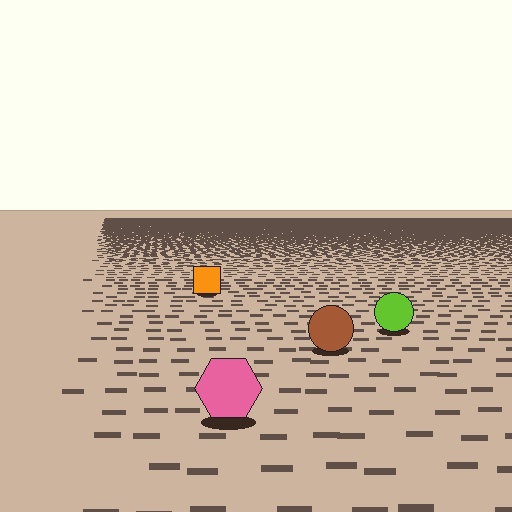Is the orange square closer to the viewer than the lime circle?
No. The lime circle is closer — you can tell from the texture gradient: the ground texture is coarser near it.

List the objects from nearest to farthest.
From nearest to farthest: the pink hexagon, the brown circle, the lime circle, the orange square.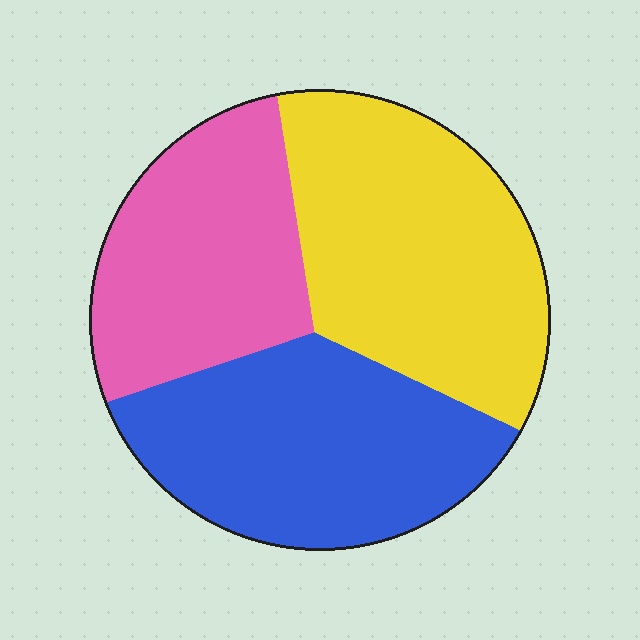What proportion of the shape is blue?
Blue covers roughly 35% of the shape.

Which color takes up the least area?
Pink, at roughly 30%.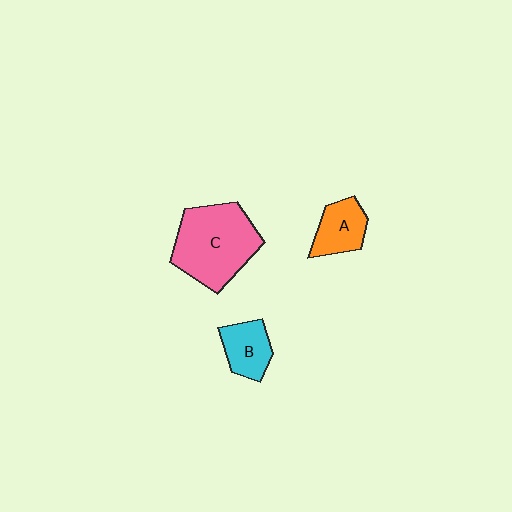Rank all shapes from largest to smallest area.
From largest to smallest: C (pink), A (orange), B (cyan).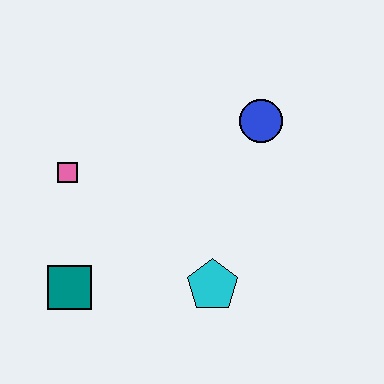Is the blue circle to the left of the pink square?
No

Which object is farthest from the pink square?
The blue circle is farthest from the pink square.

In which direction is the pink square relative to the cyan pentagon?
The pink square is to the left of the cyan pentagon.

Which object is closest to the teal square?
The pink square is closest to the teal square.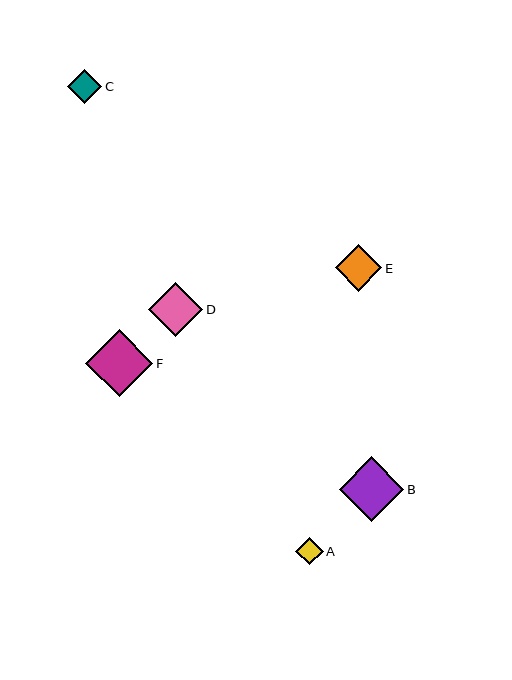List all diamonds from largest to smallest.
From largest to smallest: F, B, D, E, C, A.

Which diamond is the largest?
Diamond F is the largest with a size of approximately 67 pixels.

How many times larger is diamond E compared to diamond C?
Diamond E is approximately 1.4 times the size of diamond C.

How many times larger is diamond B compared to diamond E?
Diamond B is approximately 1.4 times the size of diamond E.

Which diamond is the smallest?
Diamond A is the smallest with a size of approximately 27 pixels.